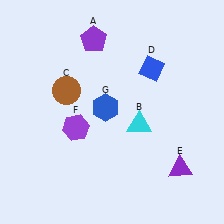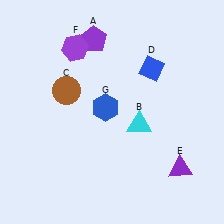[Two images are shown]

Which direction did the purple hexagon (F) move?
The purple hexagon (F) moved up.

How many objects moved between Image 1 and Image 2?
1 object moved between the two images.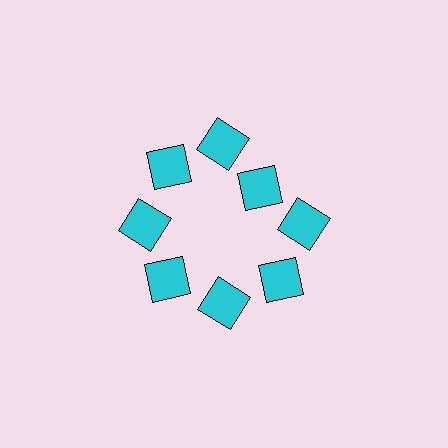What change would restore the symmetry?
The symmetry would be restored by moving it outward, back onto the ring so that all 8 squares sit at equal angles and equal distance from the center.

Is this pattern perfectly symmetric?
No. The 8 cyan squares are arranged in a ring, but one element near the 2 o'clock position is pulled inward toward the center, breaking the 8-fold rotational symmetry.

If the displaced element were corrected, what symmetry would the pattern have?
It would have 8-fold rotational symmetry — the pattern would map onto itself every 45 degrees.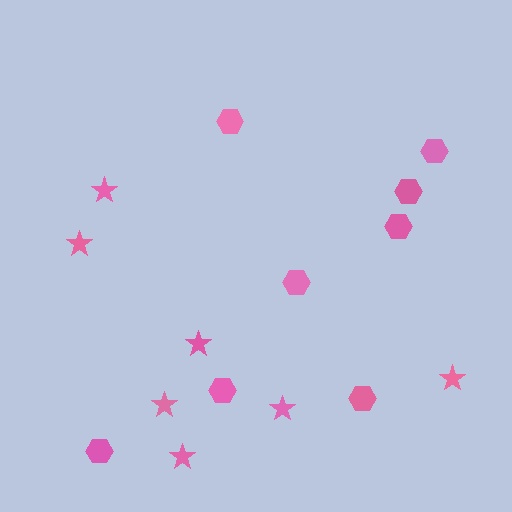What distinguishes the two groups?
There are 2 groups: one group of hexagons (8) and one group of stars (7).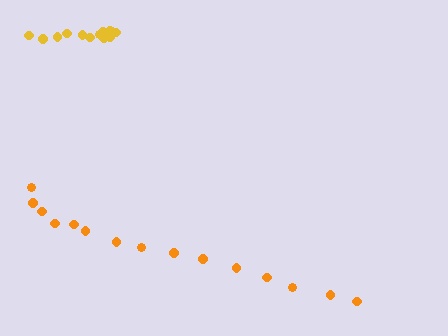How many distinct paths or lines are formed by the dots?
There are 2 distinct paths.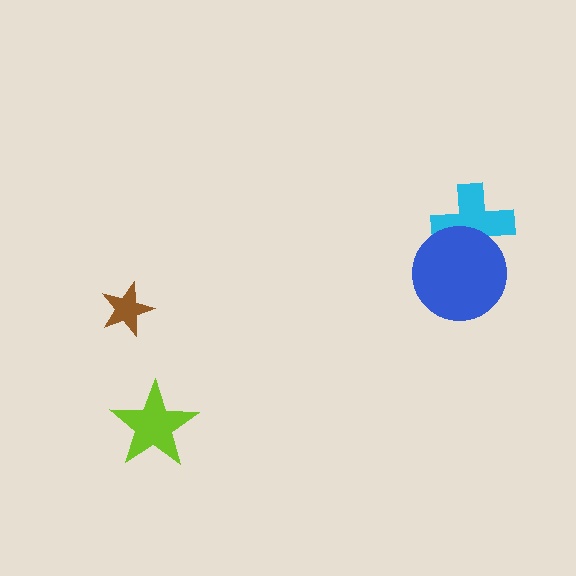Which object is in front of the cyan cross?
The blue circle is in front of the cyan cross.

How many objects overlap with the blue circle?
1 object overlaps with the blue circle.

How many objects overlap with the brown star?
0 objects overlap with the brown star.